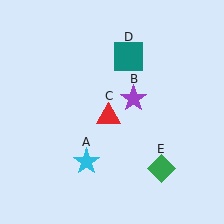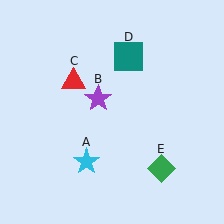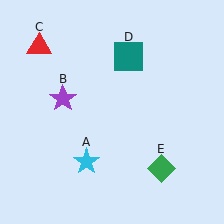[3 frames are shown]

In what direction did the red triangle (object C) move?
The red triangle (object C) moved up and to the left.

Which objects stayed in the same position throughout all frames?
Cyan star (object A) and teal square (object D) and green diamond (object E) remained stationary.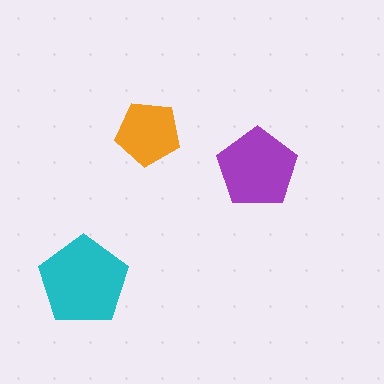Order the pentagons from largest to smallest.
the cyan one, the purple one, the orange one.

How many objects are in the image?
There are 3 objects in the image.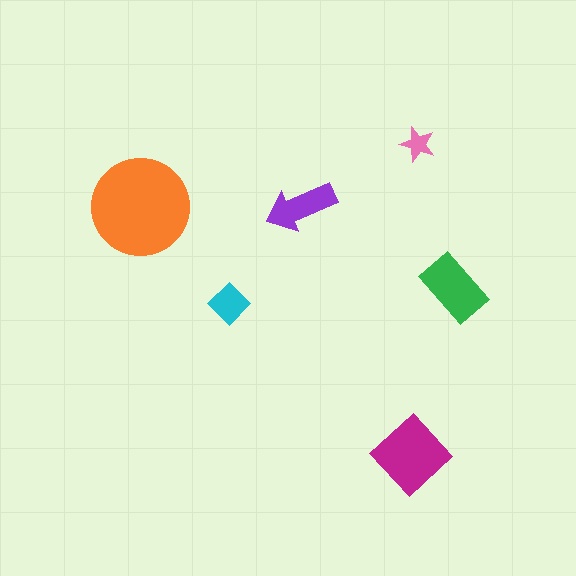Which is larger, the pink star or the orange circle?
The orange circle.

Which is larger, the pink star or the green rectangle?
The green rectangle.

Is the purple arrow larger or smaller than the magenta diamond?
Smaller.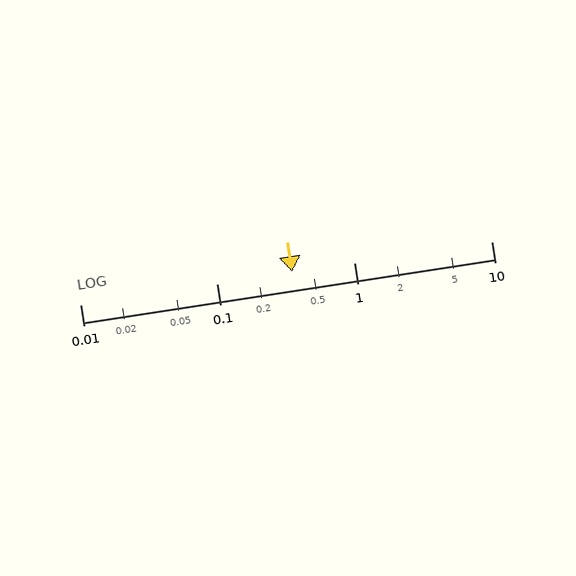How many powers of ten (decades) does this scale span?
The scale spans 3 decades, from 0.01 to 10.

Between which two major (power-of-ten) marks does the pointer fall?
The pointer is between 0.1 and 1.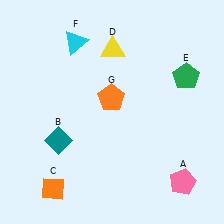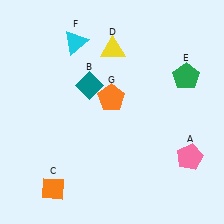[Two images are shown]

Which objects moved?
The objects that moved are: the pink pentagon (A), the teal diamond (B).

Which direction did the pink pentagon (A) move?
The pink pentagon (A) moved up.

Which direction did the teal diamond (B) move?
The teal diamond (B) moved up.